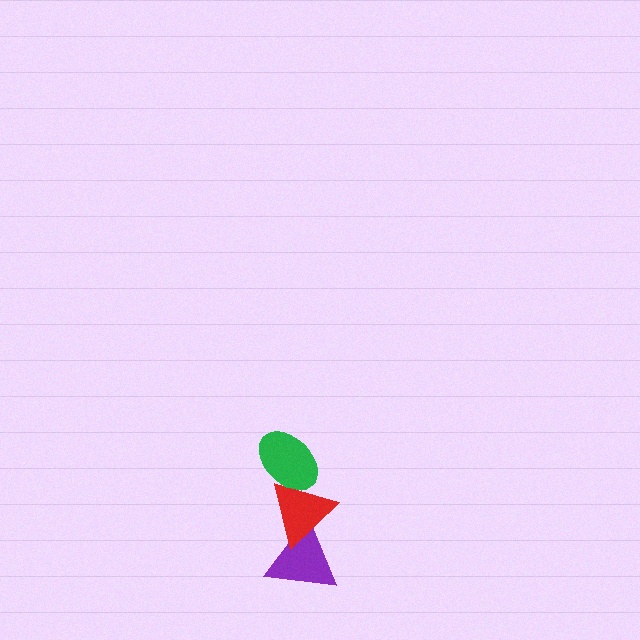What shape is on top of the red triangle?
The green ellipse is on top of the red triangle.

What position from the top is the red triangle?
The red triangle is 2nd from the top.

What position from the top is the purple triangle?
The purple triangle is 3rd from the top.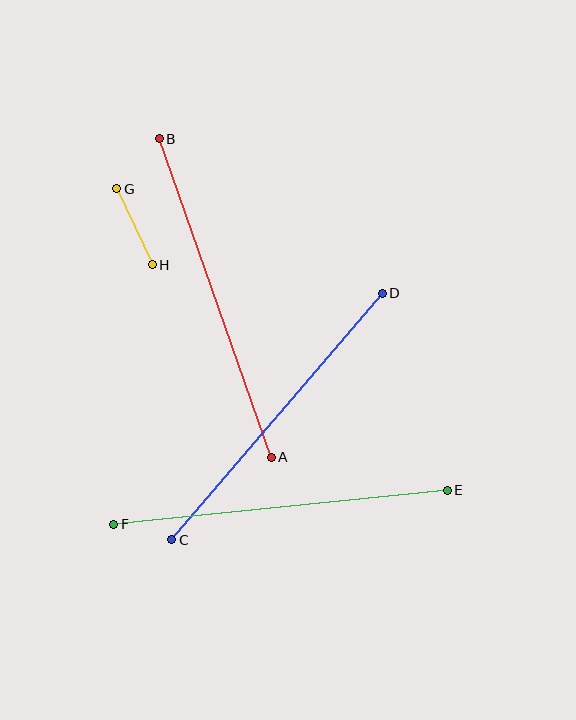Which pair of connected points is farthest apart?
Points A and B are farthest apart.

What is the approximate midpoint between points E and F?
The midpoint is at approximately (280, 507) pixels.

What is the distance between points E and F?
The distance is approximately 335 pixels.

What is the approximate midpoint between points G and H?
The midpoint is at approximately (134, 227) pixels.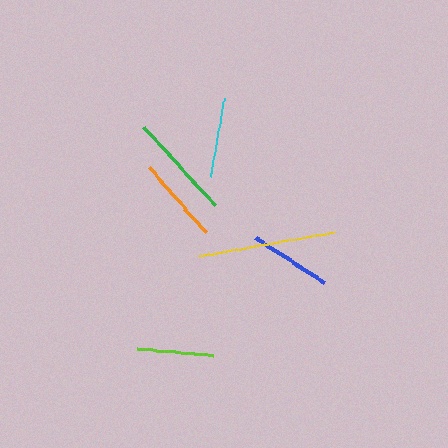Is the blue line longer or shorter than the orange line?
The orange line is longer than the blue line.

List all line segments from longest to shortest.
From longest to shortest: yellow, green, orange, blue, cyan, lime.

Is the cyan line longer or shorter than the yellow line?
The yellow line is longer than the cyan line.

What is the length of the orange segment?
The orange segment is approximately 87 pixels long.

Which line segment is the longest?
The yellow line is the longest at approximately 137 pixels.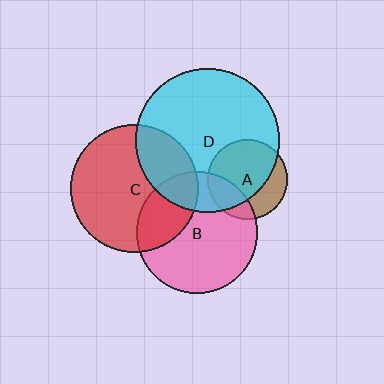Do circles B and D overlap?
Yes.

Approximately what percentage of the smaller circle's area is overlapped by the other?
Approximately 25%.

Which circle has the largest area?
Circle D (cyan).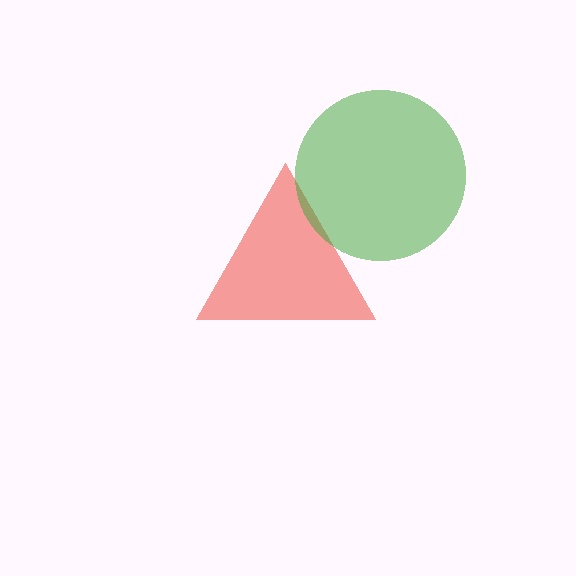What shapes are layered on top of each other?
The layered shapes are: a red triangle, a green circle.